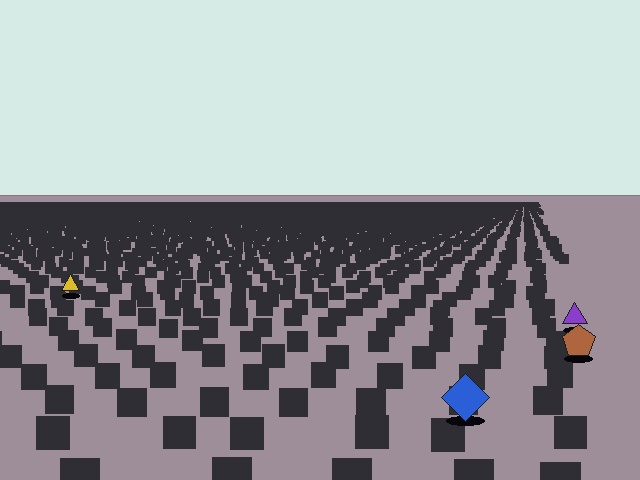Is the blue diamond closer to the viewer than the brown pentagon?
Yes. The blue diamond is closer — you can tell from the texture gradient: the ground texture is coarser near it.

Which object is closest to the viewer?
The blue diamond is closest. The texture marks near it are larger and more spread out.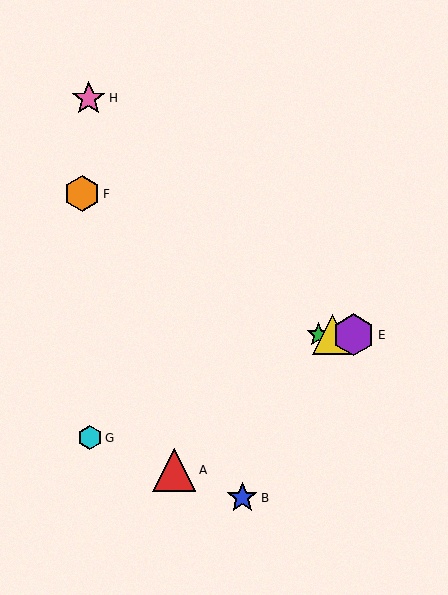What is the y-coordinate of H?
Object H is at y≈98.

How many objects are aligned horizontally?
3 objects (C, D, E) are aligned horizontally.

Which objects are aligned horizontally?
Objects C, D, E are aligned horizontally.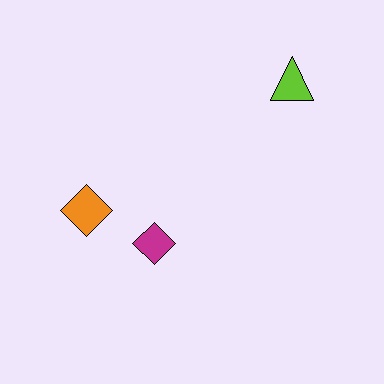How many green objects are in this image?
There are no green objects.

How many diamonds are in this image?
There are 2 diamonds.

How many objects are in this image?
There are 3 objects.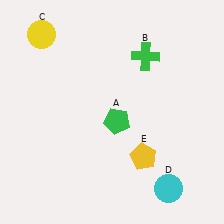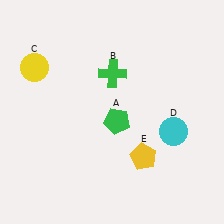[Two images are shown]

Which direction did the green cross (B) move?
The green cross (B) moved left.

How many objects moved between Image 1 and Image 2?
3 objects moved between the two images.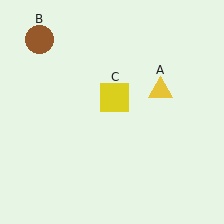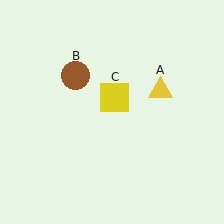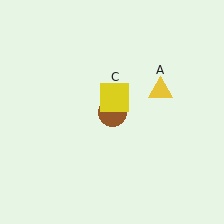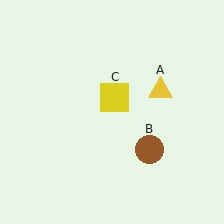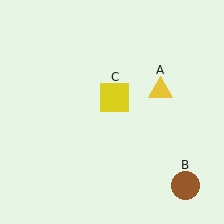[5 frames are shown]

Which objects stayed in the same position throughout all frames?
Yellow triangle (object A) and yellow square (object C) remained stationary.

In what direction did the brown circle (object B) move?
The brown circle (object B) moved down and to the right.